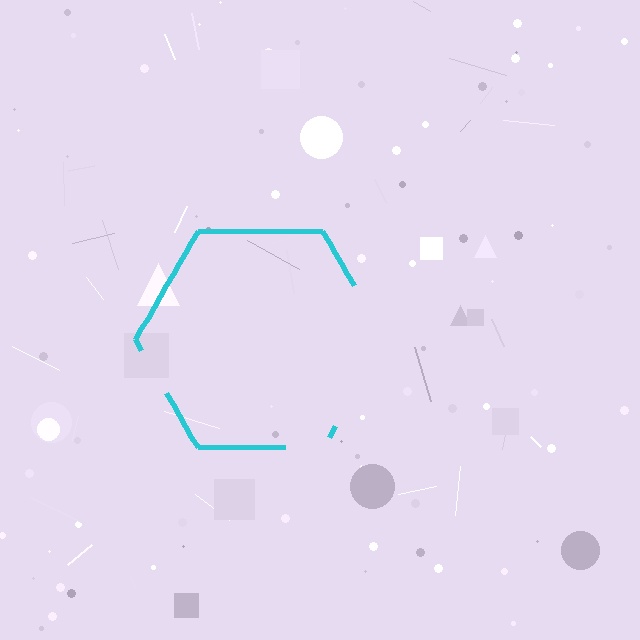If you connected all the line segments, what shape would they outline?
They would outline a hexagon.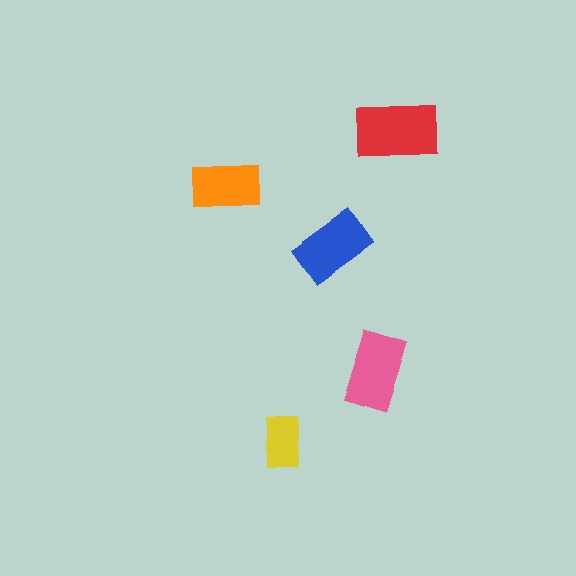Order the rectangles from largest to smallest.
the red one, the pink one, the blue one, the orange one, the yellow one.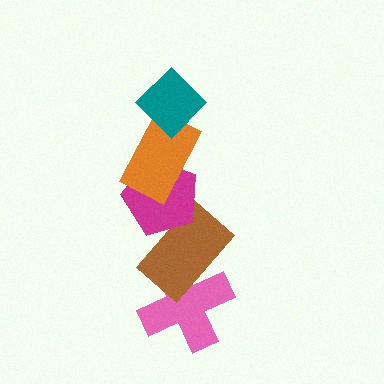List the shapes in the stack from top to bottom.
From top to bottom: the teal diamond, the orange rectangle, the magenta pentagon, the brown rectangle, the pink cross.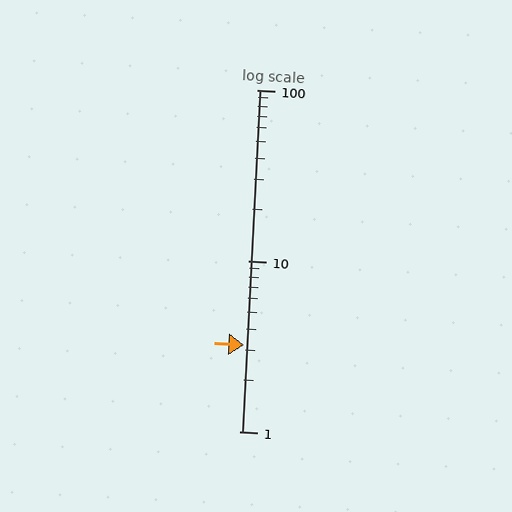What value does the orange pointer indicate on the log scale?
The pointer indicates approximately 3.2.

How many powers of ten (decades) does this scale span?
The scale spans 2 decades, from 1 to 100.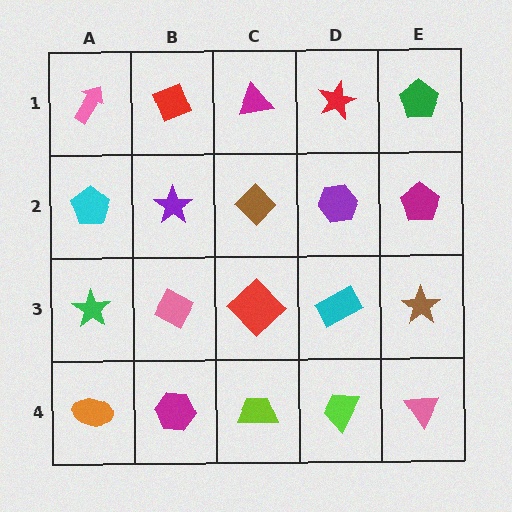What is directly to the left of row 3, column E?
A cyan rectangle.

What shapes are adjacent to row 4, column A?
A green star (row 3, column A), a magenta hexagon (row 4, column B).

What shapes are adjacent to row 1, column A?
A cyan pentagon (row 2, column A), a red diamond (row 1, column B).